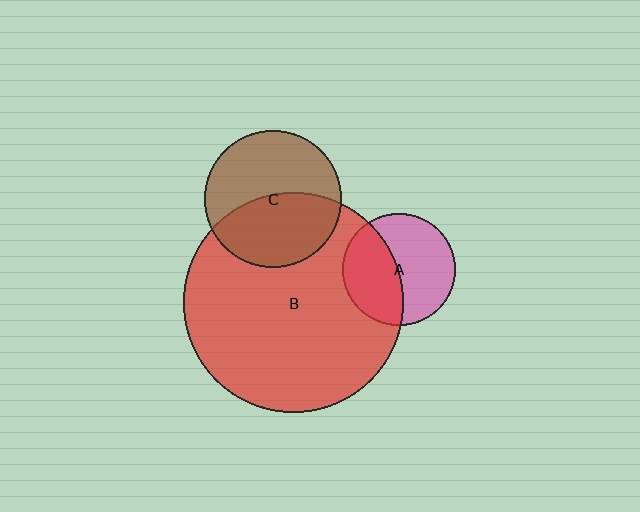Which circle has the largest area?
Circle B (red).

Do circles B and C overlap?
Yes.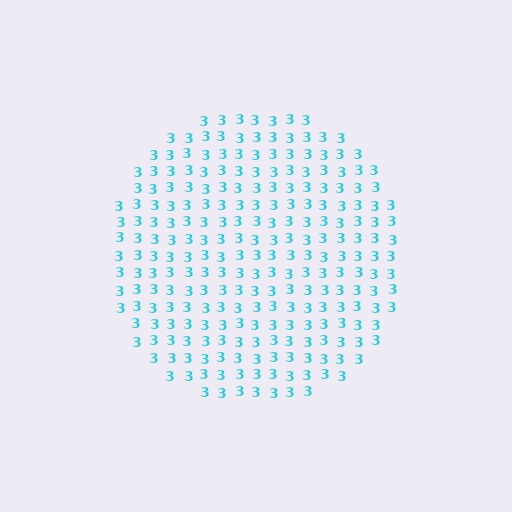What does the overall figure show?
The overall figure shows a circle.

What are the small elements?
The small elements are digit 3's.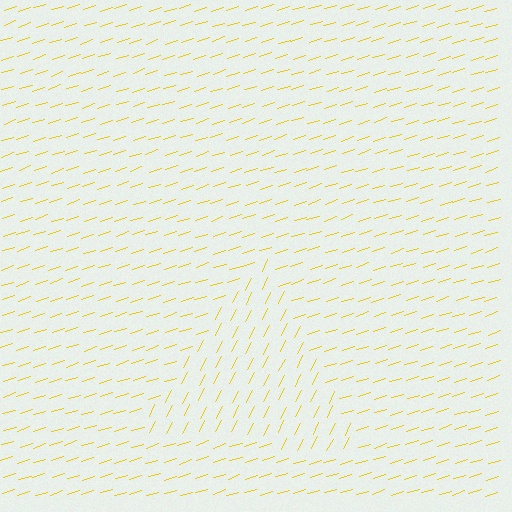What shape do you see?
I see a triangle.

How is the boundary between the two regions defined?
The boundary is defined purely by a change in line orientation (approximately 45 degrees difference). All lines are the same color and thickness.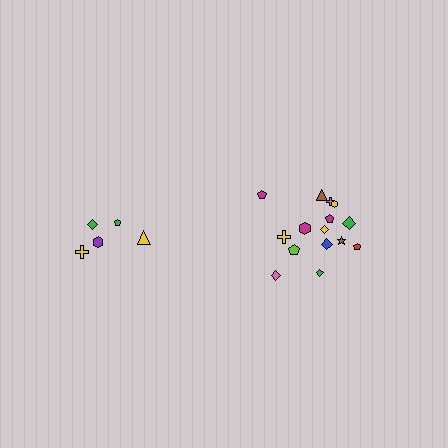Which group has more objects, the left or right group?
The right group.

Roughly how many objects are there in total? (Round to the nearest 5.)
Roughly 20 objects in total.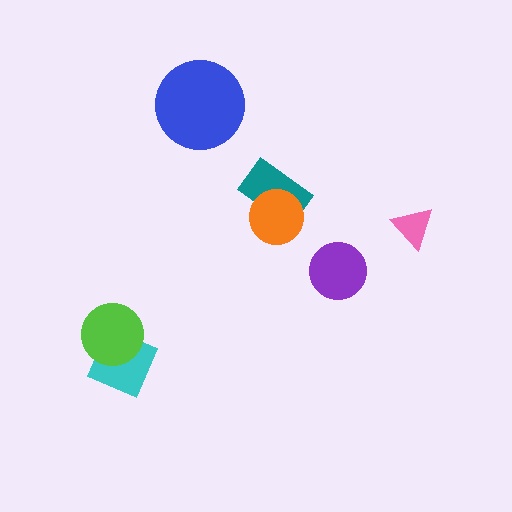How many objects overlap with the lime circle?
1 object overlaps with the lime circle.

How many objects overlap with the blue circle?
0 objects overlap with the blue circle.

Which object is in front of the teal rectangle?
The orange circle is in front of the teal rectangle.